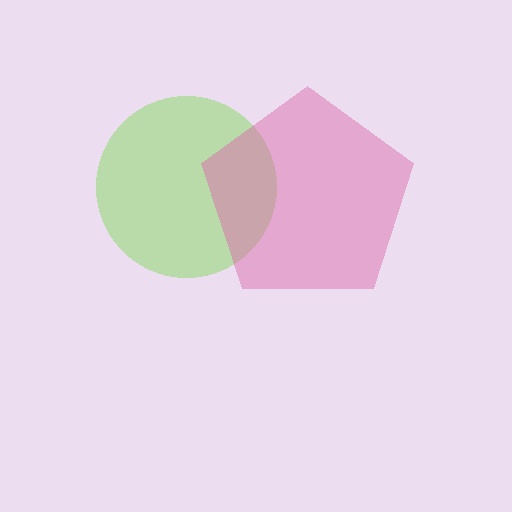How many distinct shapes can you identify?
There are 2 distinct shapes: a lime circle, a pink pentagon.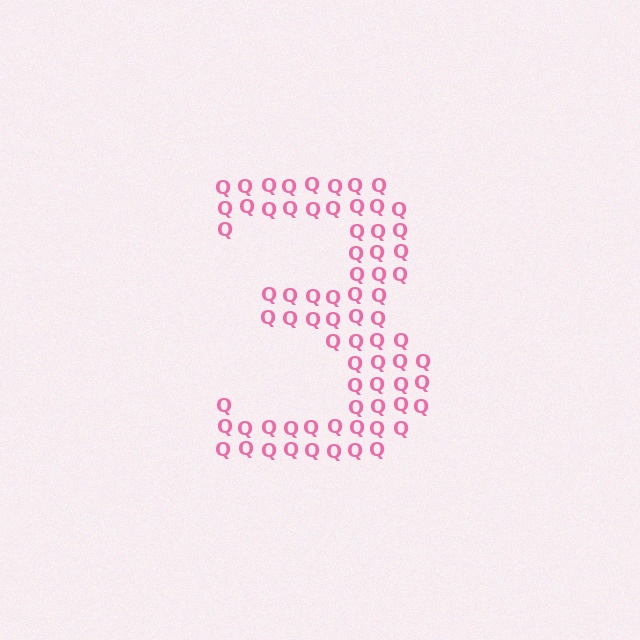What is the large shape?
The large shape is the digit 3.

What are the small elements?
The small elements are letter Q's.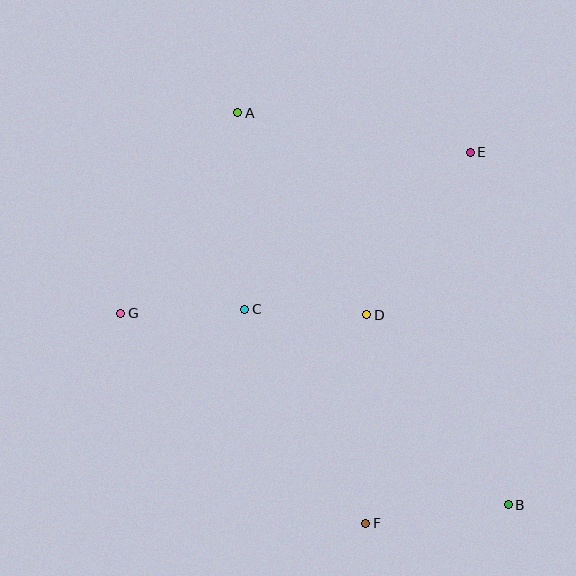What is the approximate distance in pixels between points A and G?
The distance between A and G is approximately 232 pixels.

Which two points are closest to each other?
Points C and D are closest to each other.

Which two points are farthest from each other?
Points A and B are farthest from each other.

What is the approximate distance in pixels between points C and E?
The distance between C and E is approximately 275 pixels.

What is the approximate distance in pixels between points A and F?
The distance between A and F is approximately 430 pixels.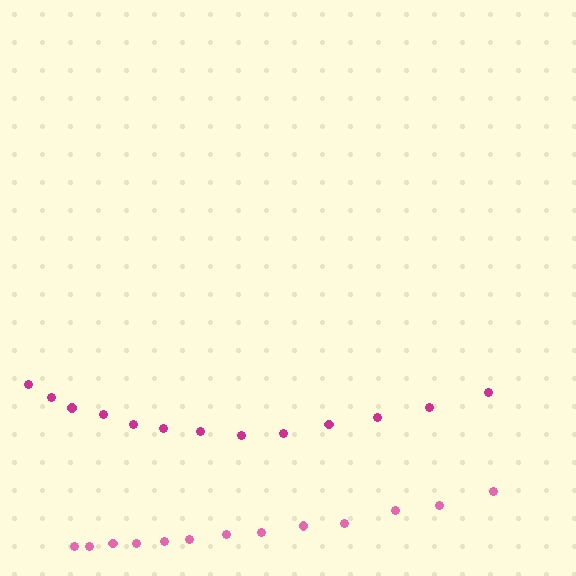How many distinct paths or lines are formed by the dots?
There are 2 distinct paths.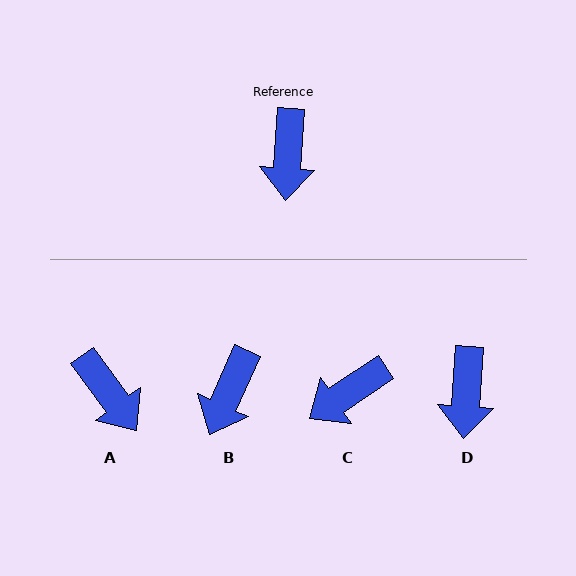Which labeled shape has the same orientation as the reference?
D.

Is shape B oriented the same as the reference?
No, it is off by about 21 degrees.